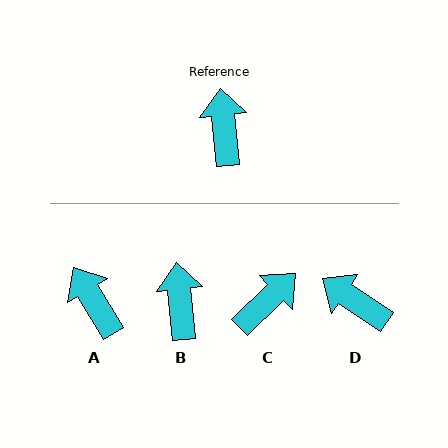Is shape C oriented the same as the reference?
No, it is off by about 51 degrees.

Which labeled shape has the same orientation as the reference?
B.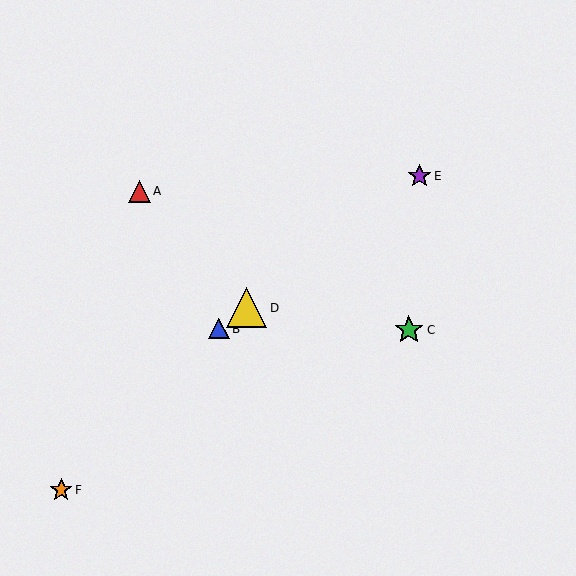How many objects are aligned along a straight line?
3 objects (B, D, E) are aligned along a straight line.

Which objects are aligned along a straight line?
Objects B, D, E are aligned along a straight line.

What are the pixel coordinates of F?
Object F is at (61, 490).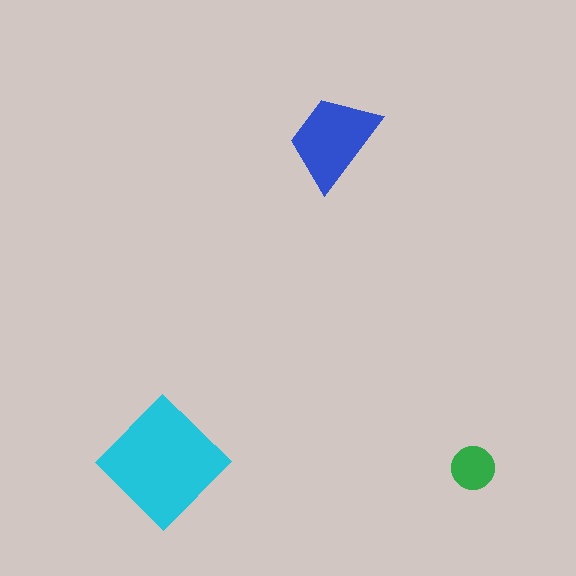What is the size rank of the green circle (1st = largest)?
3rd.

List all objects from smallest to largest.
The green circle, the blue trapezoid, the cyan diamond.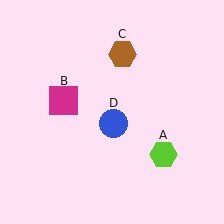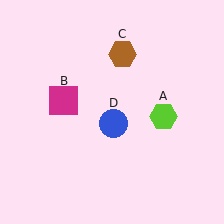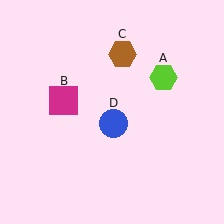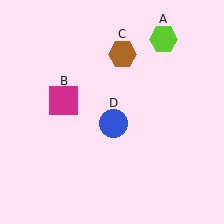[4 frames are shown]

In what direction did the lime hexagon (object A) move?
The lime hexagon (object A) moved up.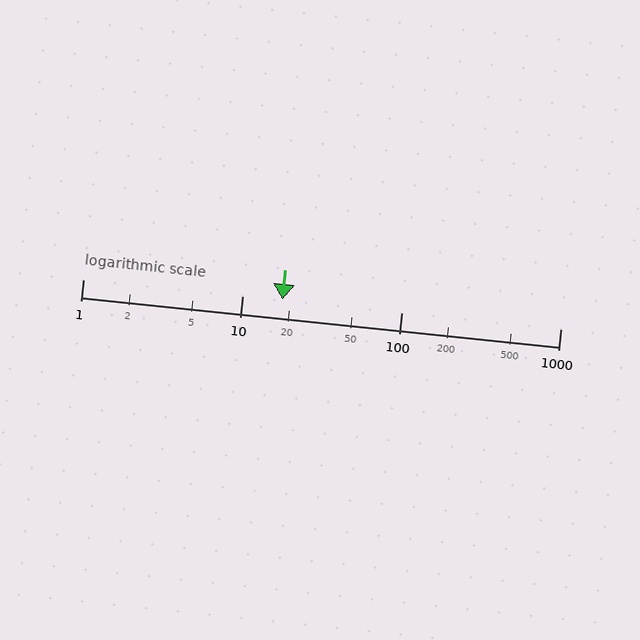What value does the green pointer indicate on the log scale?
The pointer indicates approximately 18.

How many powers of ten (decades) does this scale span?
The scale spans 3 decades, from 1 to 1000.